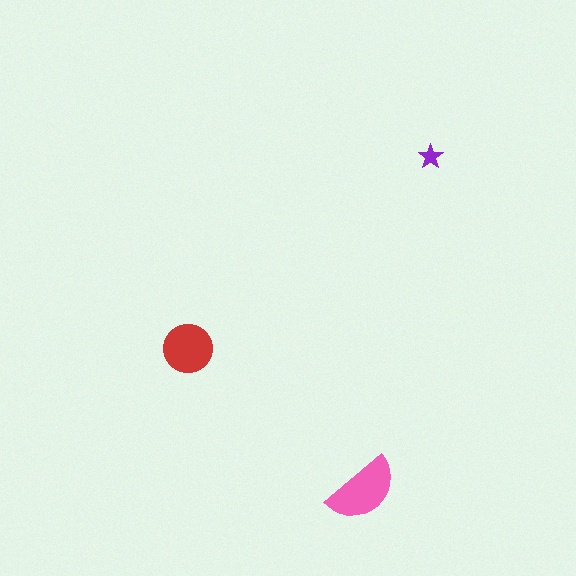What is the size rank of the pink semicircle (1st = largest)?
1st.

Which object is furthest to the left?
The red circle is leftmost.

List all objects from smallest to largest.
The purple star, the red circle, the pink semicircle.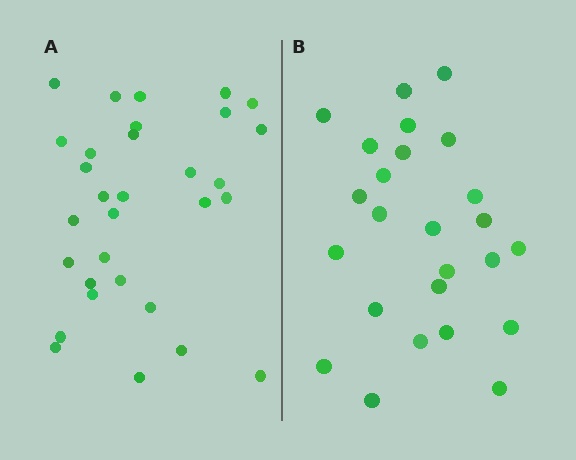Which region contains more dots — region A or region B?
Region A (the left region) has more dots.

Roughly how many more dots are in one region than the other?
Region A has about 6 more dots than region B.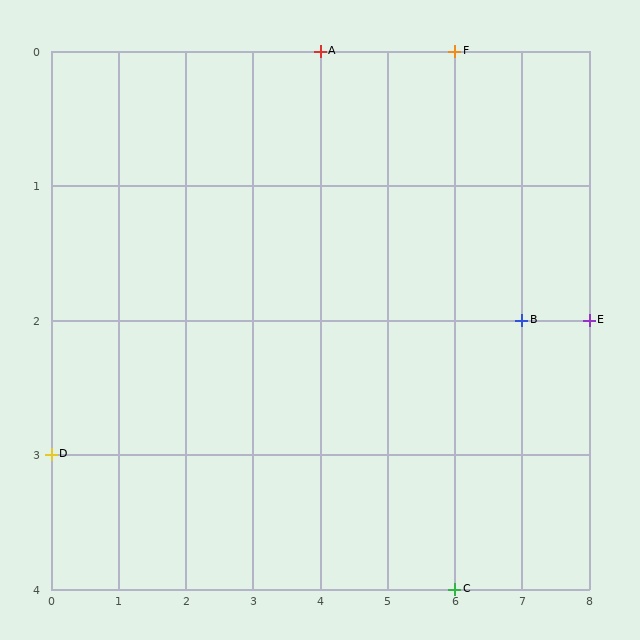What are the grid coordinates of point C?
Point C is at grid coordinates (6, 4).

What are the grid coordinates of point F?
Point F is at grid coordinates (6, 0).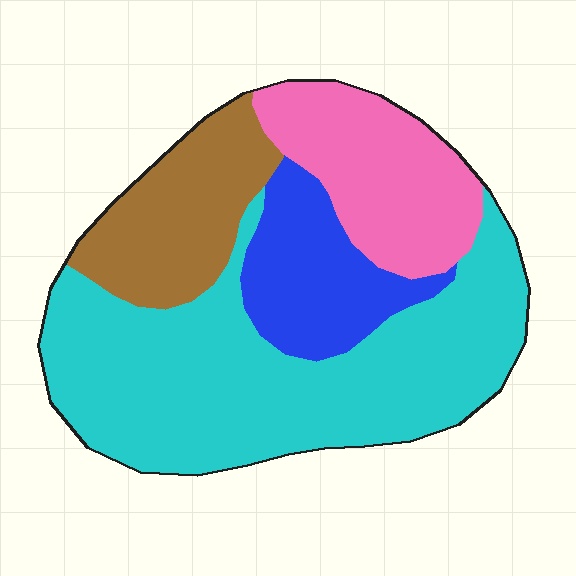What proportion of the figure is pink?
Pink covers 19% of the figure.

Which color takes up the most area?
Cyan, at roughly 50%.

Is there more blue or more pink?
Pink.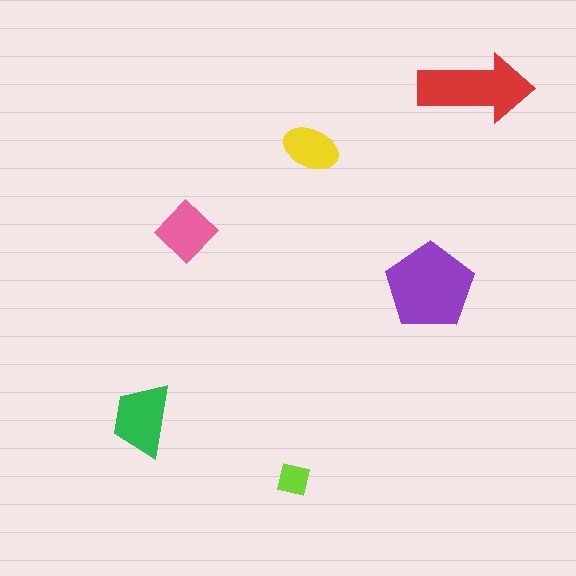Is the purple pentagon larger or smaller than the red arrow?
Larger.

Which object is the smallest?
The lime square.